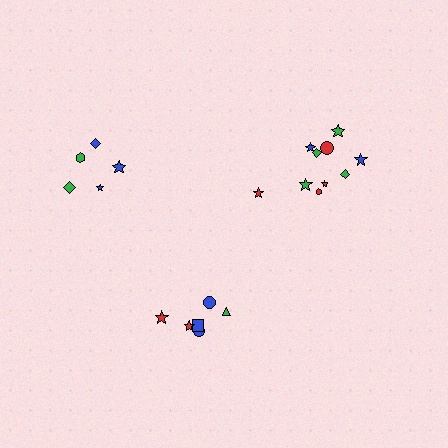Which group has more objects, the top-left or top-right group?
The top-right group.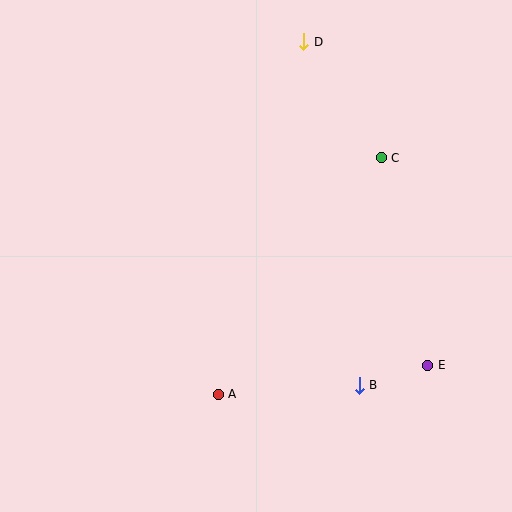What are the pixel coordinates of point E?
Point E is at (428, 365).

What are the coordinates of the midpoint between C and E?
The midpoint between C and E is at (405, 262).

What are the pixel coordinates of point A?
Point A is at (218, 394).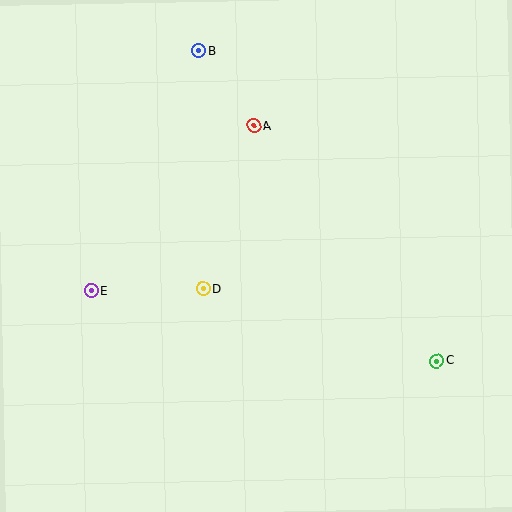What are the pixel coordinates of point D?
Point D is at (203, 289).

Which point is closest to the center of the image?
Point D at (203, 289) is closest to the center.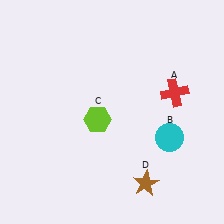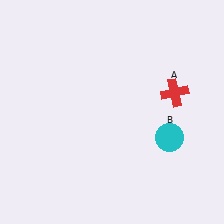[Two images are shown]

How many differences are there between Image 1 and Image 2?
There are 2 differences between the two images.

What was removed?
The lime hexagon (C), the brown star (D) were removed in Image 2.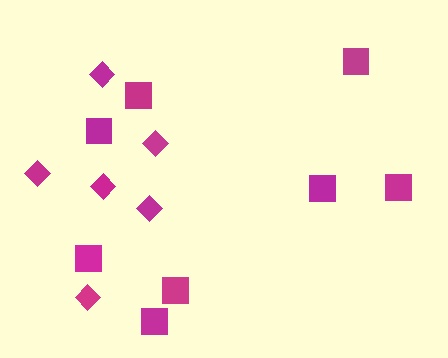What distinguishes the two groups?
There are 2 groups: one group of squares (8) and one group of diamonds (6).